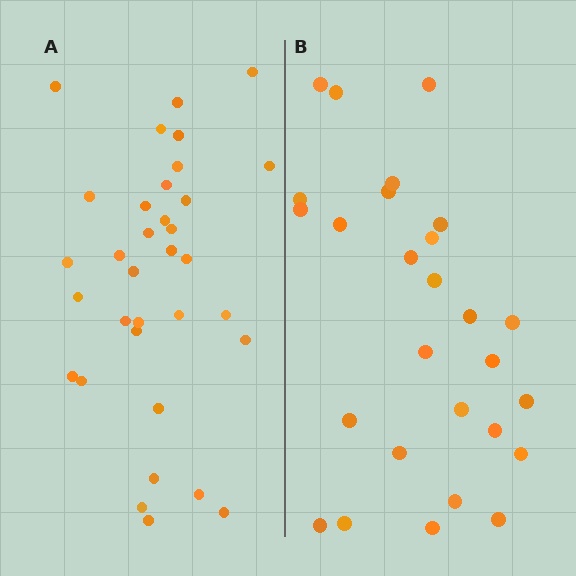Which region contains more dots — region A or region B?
Region A (the left region) has more dots.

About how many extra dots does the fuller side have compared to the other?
Region A has roughly 8 or so more dots than region B.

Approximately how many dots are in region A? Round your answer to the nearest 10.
About 30 dots. (The exact count is 34, which rounds to 30.)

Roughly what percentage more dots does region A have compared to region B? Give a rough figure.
About 25% more.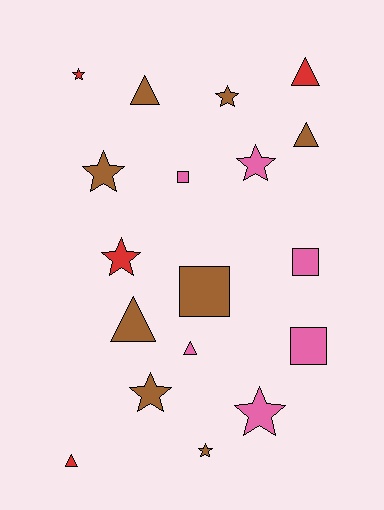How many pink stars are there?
There are 2 pink stars.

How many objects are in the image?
There are 18 objects.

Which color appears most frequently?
Brown, with 8 objects.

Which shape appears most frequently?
Star, with 8 objects.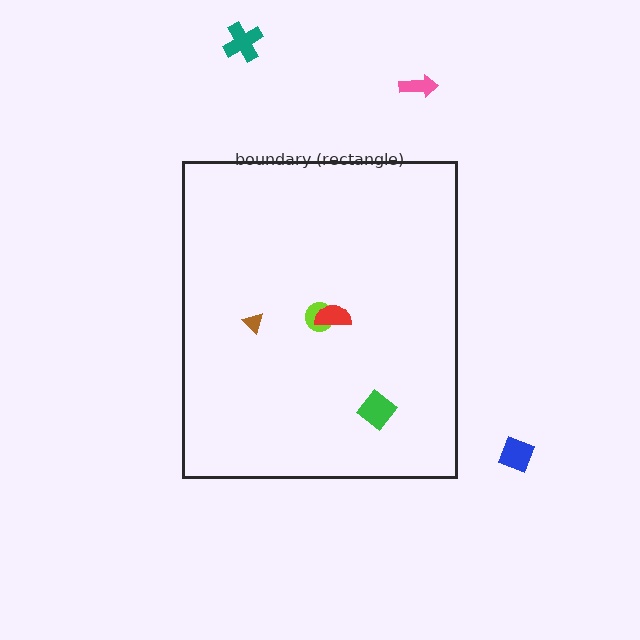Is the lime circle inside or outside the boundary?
Inside.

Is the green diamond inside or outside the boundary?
Inside.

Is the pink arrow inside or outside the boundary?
Outside.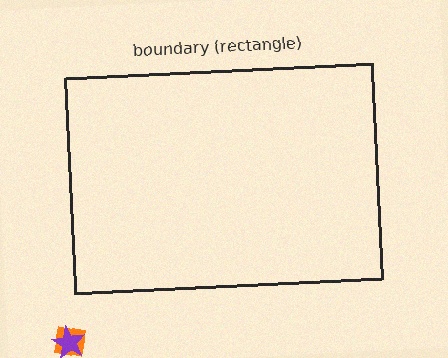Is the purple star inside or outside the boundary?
Outside.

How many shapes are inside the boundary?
0 inside, 2 outside.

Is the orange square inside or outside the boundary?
Outside.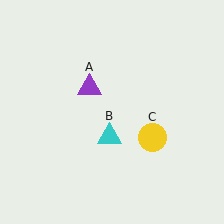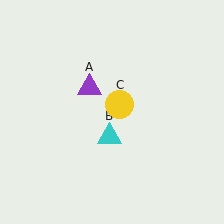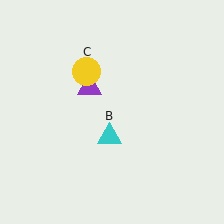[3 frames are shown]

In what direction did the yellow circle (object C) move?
The yellow circle (object C) moved up and to the left.